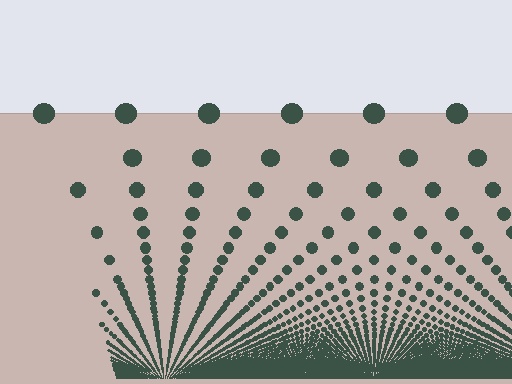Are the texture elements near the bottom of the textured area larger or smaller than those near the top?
Smaller. The gradient is inverted — elements near the bottom are smaller and denser.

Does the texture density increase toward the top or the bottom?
Density increases toward the bottom.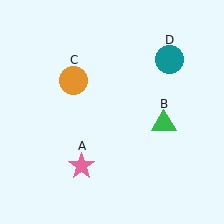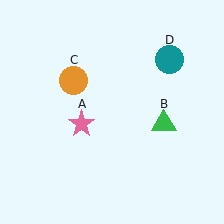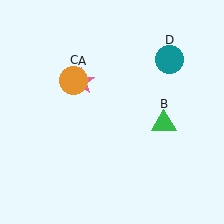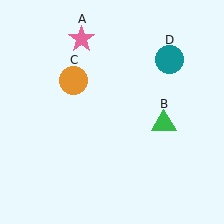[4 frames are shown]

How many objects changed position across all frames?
1 object changed position: pink star (object A).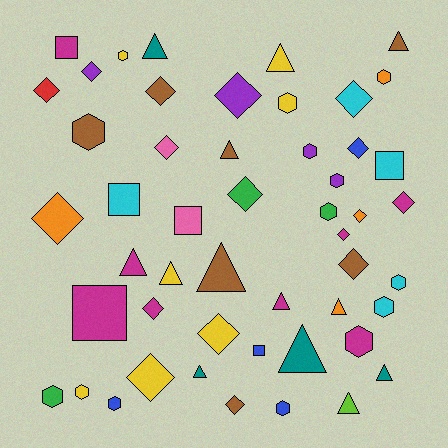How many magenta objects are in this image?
There are 8 magenta objects.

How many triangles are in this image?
There are 13 triangles.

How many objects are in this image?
There are 50 objects.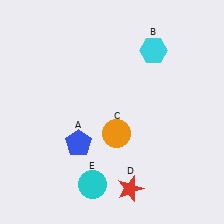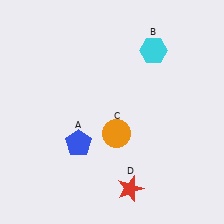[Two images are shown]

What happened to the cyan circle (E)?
The cyan circle (E) was removed in Image 2. It was in the bottom-left area of Image 1.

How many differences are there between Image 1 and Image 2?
There is 1 difference between the two images.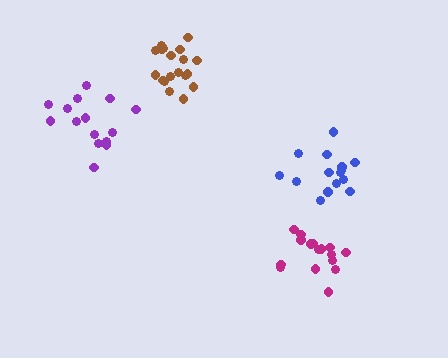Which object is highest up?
The brown cluster is topmost.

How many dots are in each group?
Group 1: 16 dots, Group 2: 15 dots, Group 3: 15 dots, Group 4: 19 dots (65 total).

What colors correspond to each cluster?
The clusters are colored: magenta, blue, purple, brown.